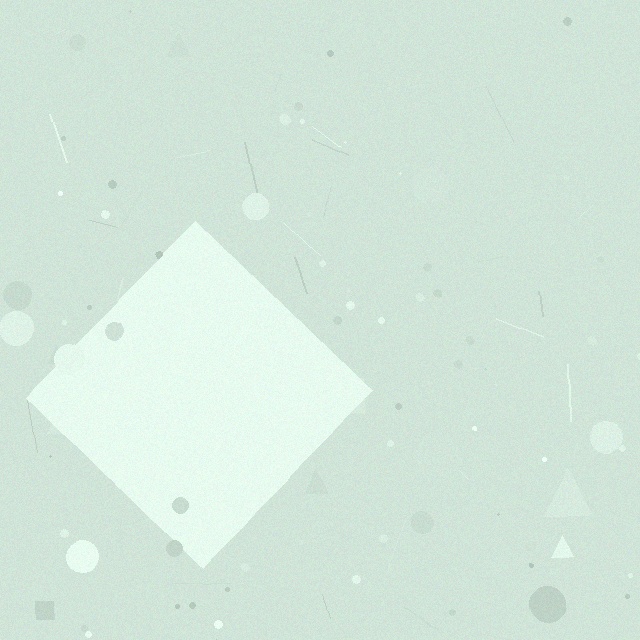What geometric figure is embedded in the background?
A diamond is embedded in the background.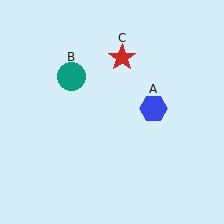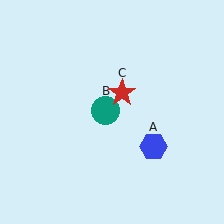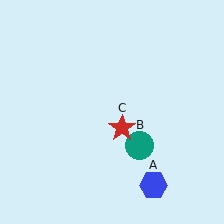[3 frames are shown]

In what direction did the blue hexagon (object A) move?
The blue hexagon (object A) moved down.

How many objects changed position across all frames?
3 objects changed position: blue hexagon (object A), teal circle (object B), red star (object C).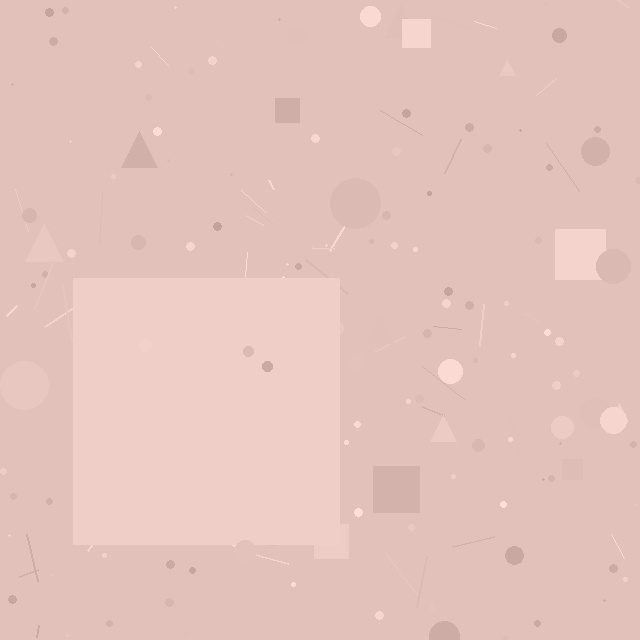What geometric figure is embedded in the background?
A square is embedded in the background.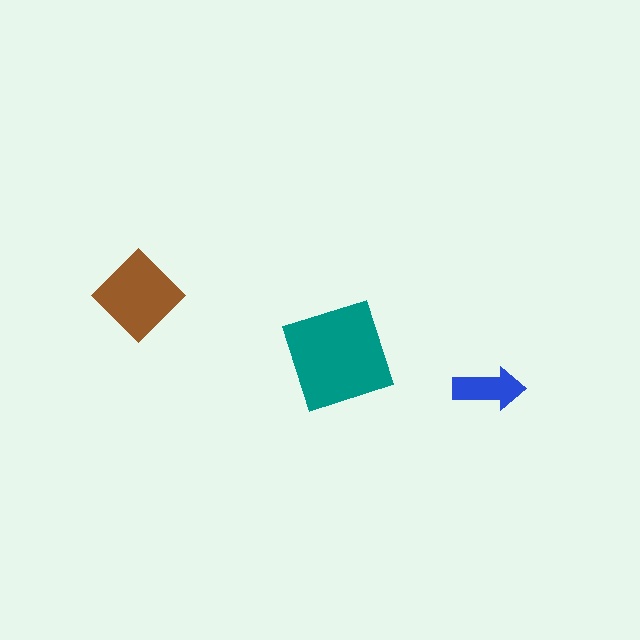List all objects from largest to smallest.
The teal square, the brown diamond, the blue arrow.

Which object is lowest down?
The blue arrow is bottommost.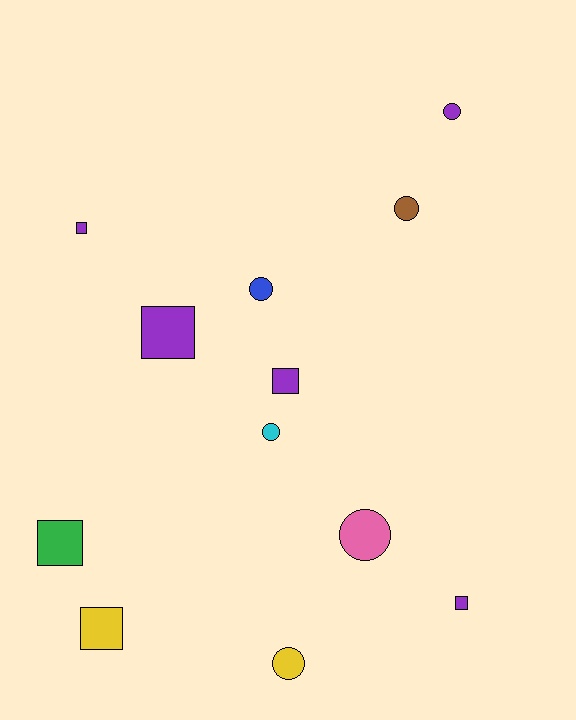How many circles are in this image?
There are 6 circles.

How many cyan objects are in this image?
There is 1 cyan object.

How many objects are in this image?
There are 12 objects.